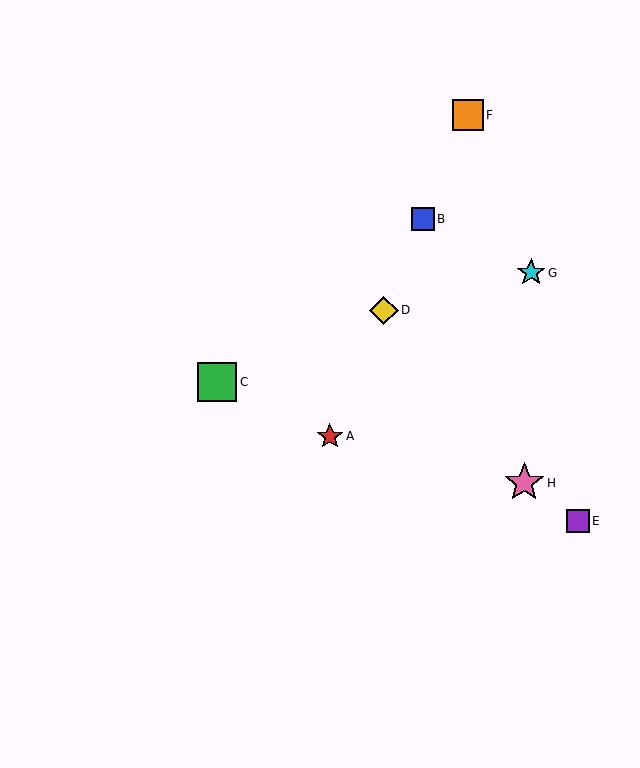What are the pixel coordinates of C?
Object C is at (217, 382).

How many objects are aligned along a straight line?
4 objects (A, B, D, F) are aligned along a straight line.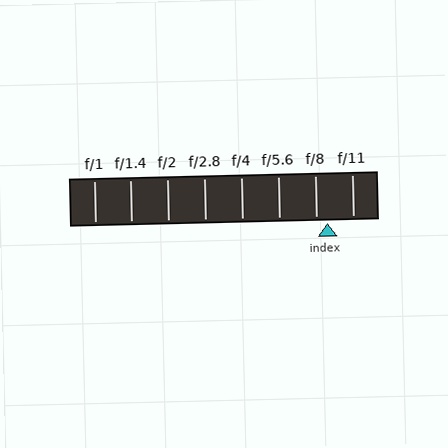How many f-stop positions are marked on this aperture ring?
There are 8 f-stop positions marked.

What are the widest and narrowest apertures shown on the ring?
The widest aperture shown is f/1 and the narrowest is f/11.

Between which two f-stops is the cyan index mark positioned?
The index mark is between f/8 and f/11.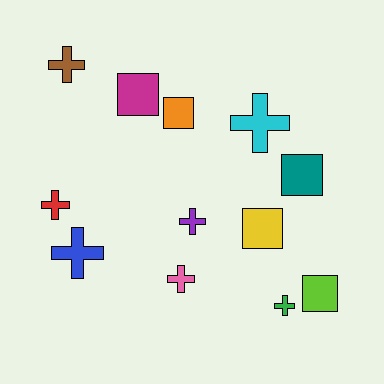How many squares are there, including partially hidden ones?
There are 5 squares.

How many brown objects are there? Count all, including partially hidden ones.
There is 1 brown object.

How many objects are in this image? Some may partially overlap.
There are 12 objects.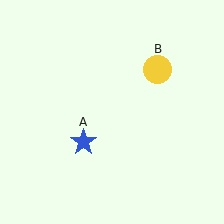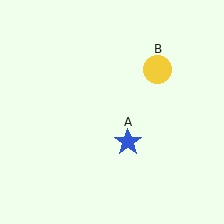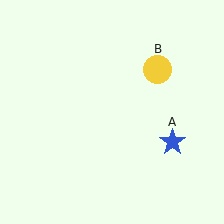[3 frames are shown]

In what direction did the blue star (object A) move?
The blue star (object A) moved right.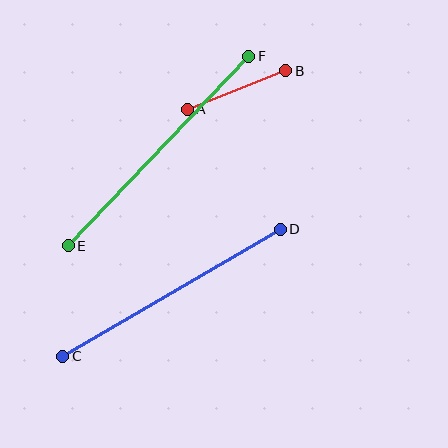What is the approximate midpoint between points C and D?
The midpoint is at approximately (171, 293) pixels.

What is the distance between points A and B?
The distance is approximately 106 pixels.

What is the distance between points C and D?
The distance is approximately 252 pixels.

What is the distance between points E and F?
The distance is approximately 262 pixels.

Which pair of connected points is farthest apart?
Points E and F are farthest apart.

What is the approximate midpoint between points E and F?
The midpoint is at approximately (158, 151) pixels.